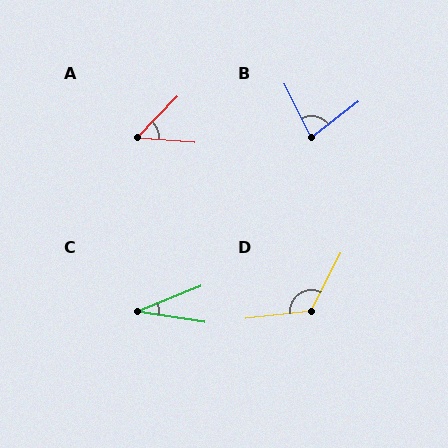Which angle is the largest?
D, at approximately 123 degrees.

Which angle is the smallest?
C, at approximately 30 degrees.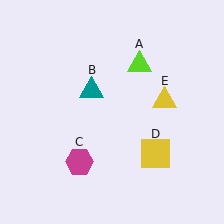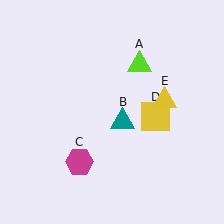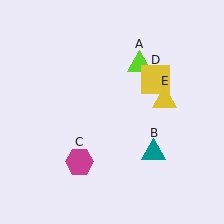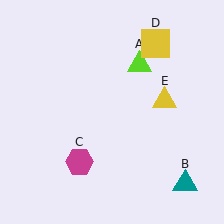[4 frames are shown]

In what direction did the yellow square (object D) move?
The yellow square (object D) moved up.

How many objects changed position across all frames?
2 objects changed position: teal triangle (object B), yellow square (object D).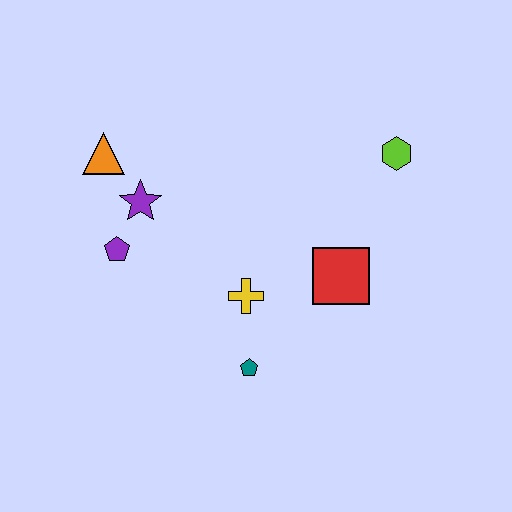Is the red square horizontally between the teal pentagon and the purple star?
No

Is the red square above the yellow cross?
Yes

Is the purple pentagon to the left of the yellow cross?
Yes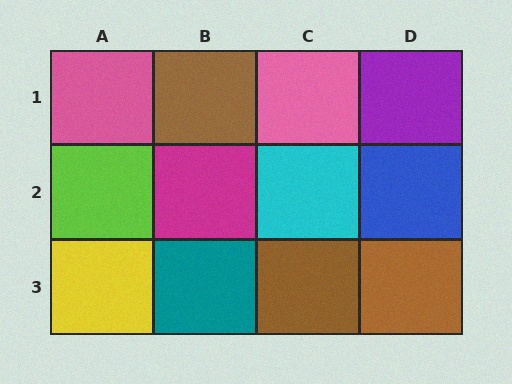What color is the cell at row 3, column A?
Yellow.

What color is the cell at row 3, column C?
Brown.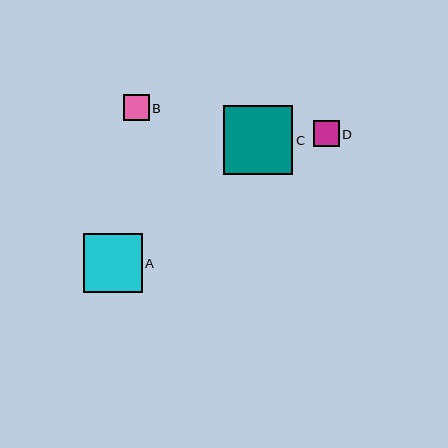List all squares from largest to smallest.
From largest to smallest: C, A, D, B.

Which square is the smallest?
Square B is the smallest with a size of approximately 26 pixels.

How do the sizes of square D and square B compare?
Square D and square B are approximately the same size.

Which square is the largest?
Square C is the largest with a size of approximately 69 pixels.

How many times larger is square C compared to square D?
Square C is approximately 2.7 times the size of square D.